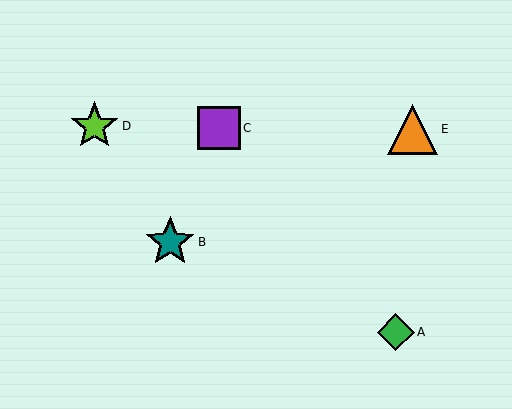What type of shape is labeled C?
Shape C is a purple square.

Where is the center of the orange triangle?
The center of the orange triangle is at (412, 129).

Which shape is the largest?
The orange triangle (labeled E) is the largest.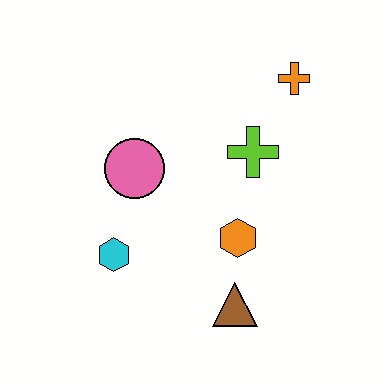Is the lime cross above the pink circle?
Yes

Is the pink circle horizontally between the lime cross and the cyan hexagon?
Yes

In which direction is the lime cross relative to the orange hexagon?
The lime cross is above the orange hexagon.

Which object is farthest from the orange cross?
The cyan hexagon is farthest from the orange cross.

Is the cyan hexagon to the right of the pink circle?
No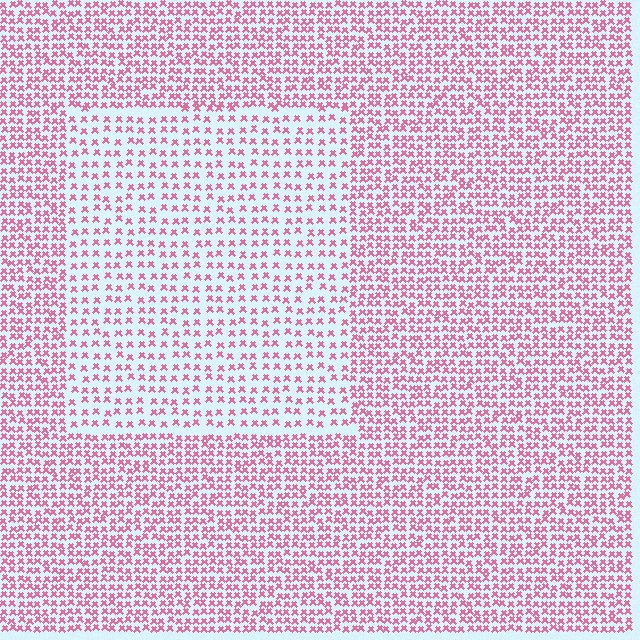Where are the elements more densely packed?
The elements are more densely packed outside the rectangle boundary.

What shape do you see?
I see a rectangle.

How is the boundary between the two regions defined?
The boundary is defined by a change in element density (approximately 1.8x ratio). All elements are the same color, size, and shape.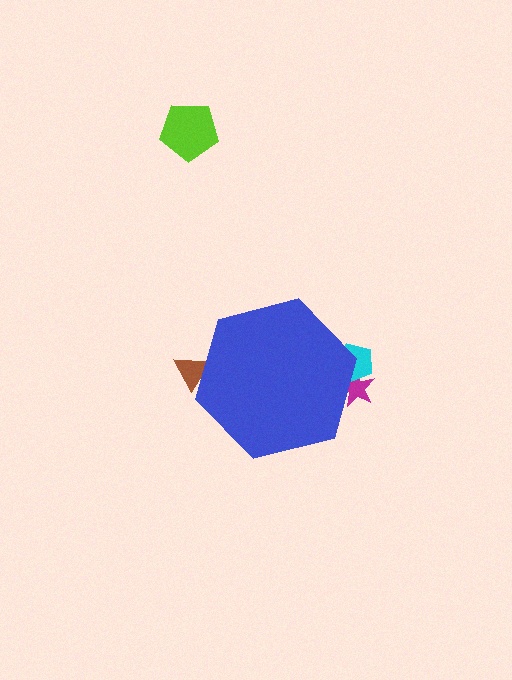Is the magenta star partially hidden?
Yes, the magenta star is partially hidden behind the blue hexagon.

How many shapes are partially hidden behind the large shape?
3 shapes are partially hidden.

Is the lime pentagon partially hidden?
No, the lime pentagon is fully visible.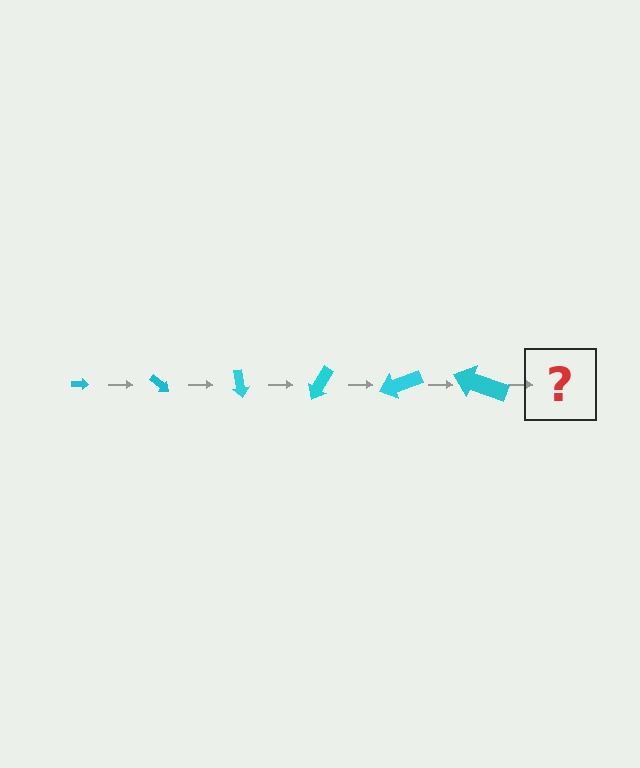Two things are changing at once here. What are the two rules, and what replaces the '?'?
The two rules are that the arrow grows larger each step and it rotates 40 degrees each step. The '?' should be an arrow, larger than the previous one and rotated 240 degrees from the start.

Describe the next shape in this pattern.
It should be an arrow, larger than the previous one and rotated 240 degrees from the start.